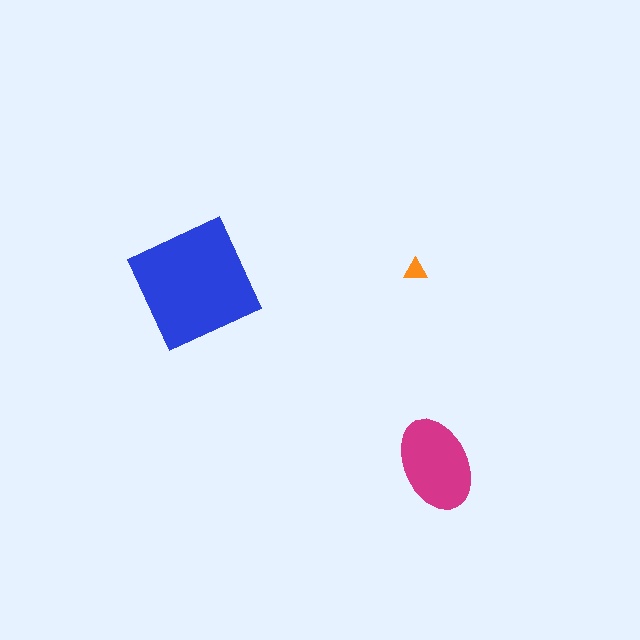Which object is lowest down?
The magenta ellipse is bottommost.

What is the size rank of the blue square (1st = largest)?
1st.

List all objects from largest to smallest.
The blue square, the magenta ellipse, the orange triangle.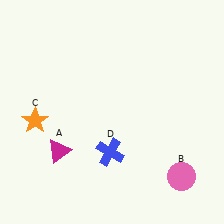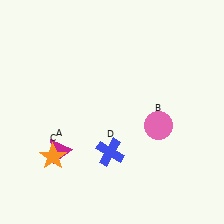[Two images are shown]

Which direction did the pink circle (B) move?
The pink circle (B) moved up.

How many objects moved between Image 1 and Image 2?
2 objects moved between the two images.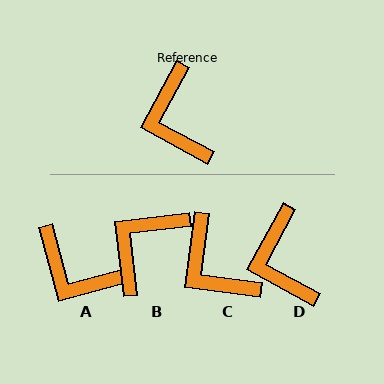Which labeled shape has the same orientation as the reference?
D.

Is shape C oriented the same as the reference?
No, it is off by about 21 degrees.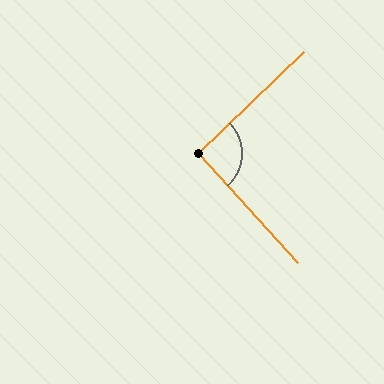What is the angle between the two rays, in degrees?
Approximately 91 degrees.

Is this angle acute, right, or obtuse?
It is approximately a right angle.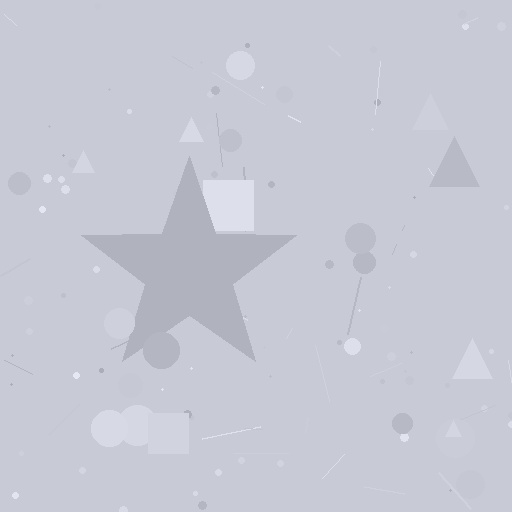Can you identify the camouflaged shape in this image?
The camouflaged shape is a star.